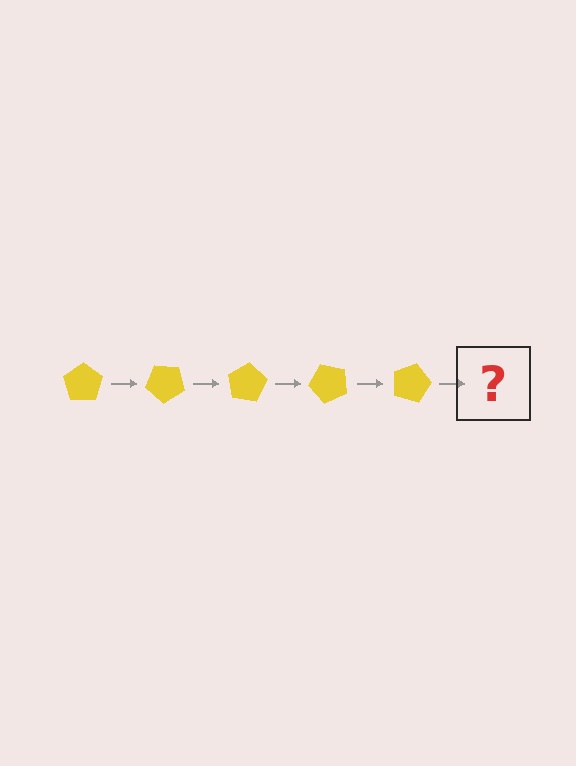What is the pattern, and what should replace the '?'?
The pattern is that the pentagon rotates 40 degrees each step. The '?' should be a yellow pentagon rotated 200 degrees.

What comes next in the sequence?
The next element should be a yellow pentagon rotated 200 degrees.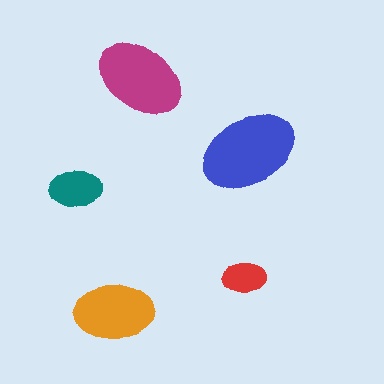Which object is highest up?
The magenta ellipse is topmost.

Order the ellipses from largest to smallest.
the blue one, the magenta one, the orange one, the teal one, the red one.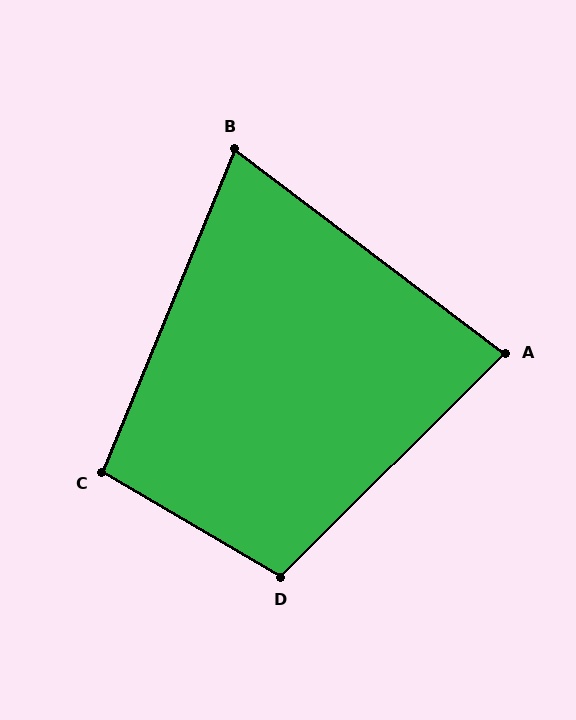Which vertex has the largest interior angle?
D, at approximately 105 degrees.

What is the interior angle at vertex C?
Approximately 98 degrees (obtuse).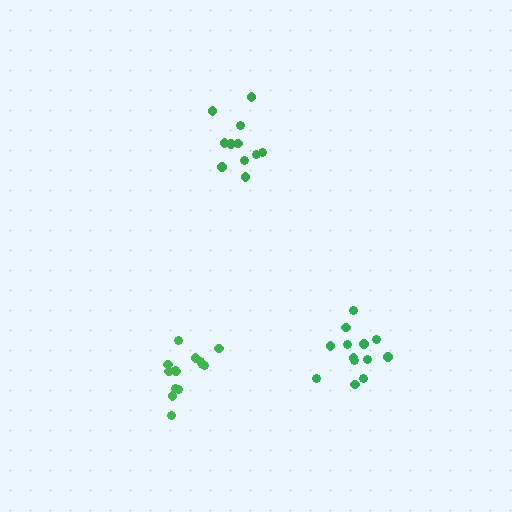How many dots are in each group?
Group 1: 14 dots, Group 2: 11 dots, Group 3: 13 dots (38 total).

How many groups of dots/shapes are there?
There are 3 groups.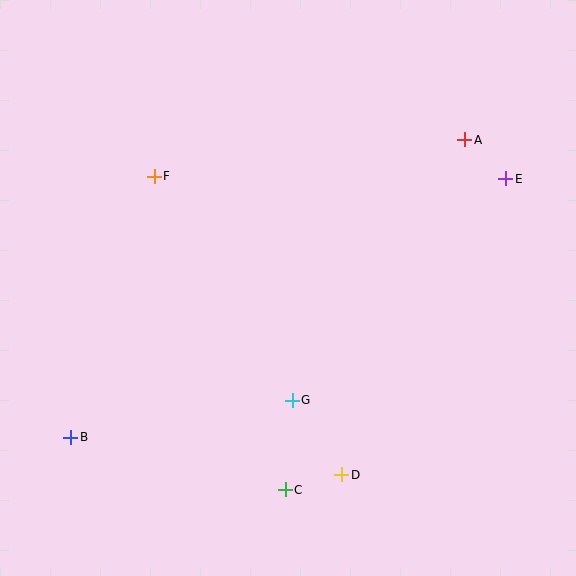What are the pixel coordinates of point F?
Point F is at (154, 176).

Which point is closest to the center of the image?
Point G at (292, 400) is closest to the center.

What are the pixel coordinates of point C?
Point C is at (285, 490).